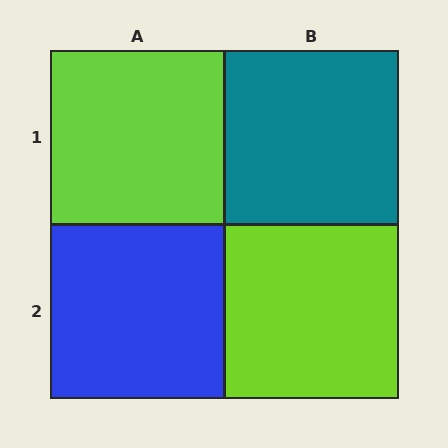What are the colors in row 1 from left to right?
Lime, teal.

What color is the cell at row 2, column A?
Blue.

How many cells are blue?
1 cell is blue.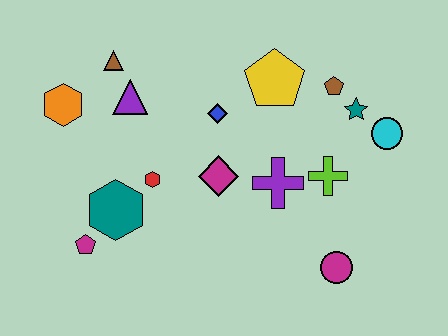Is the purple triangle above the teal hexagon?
Yes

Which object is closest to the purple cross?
The lime cross is closest to the purple cross.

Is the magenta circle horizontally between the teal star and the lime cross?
Yes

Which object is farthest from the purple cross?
The orange hexagon is farthest from the purple cross.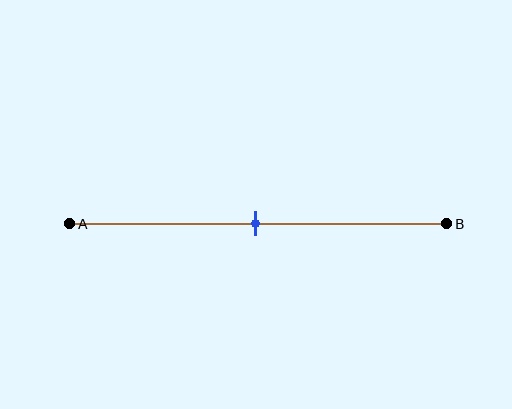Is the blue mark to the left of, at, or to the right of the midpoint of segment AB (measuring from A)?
The blue mark is approximately at the midpoint of segment AB.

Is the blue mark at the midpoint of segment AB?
Yes, the mark is approximately at the midpoint.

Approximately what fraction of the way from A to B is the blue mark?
The blue mark is approximately 50% of the way from A to B.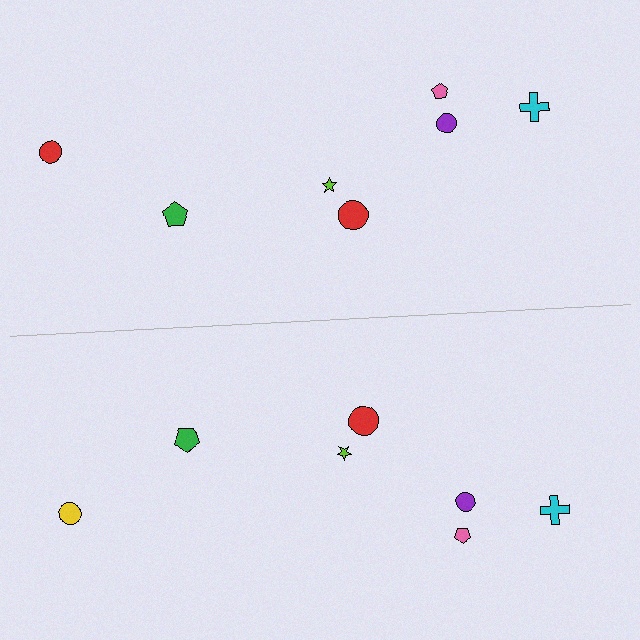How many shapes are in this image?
There are 14 shapes in this image.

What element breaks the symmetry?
The yellow circle on the bottom side breaks the symmetry — its mirror counterpart is red.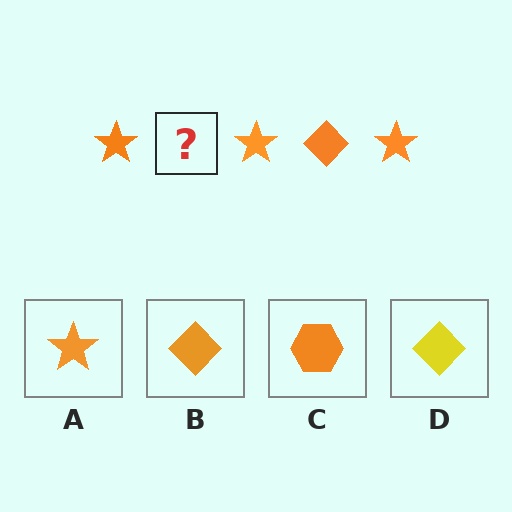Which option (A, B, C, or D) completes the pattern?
B.